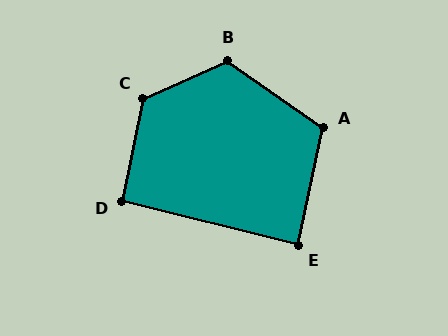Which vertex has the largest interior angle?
C, at approximately 125 degrees.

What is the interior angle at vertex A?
Approximately 113 degrees (obtuse).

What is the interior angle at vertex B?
Approximately 121 degrees (obtuse).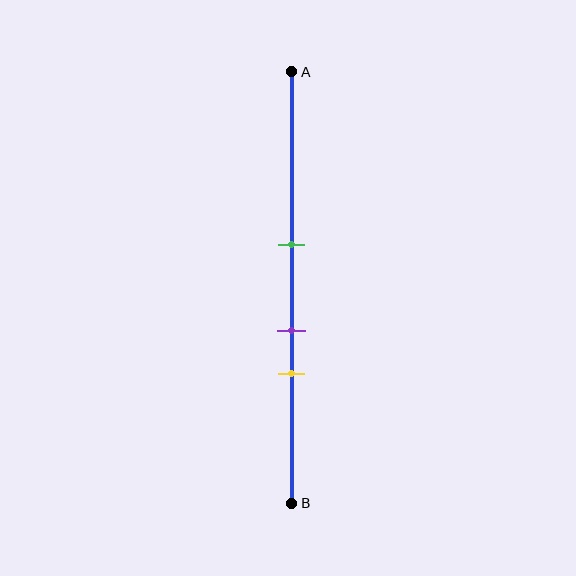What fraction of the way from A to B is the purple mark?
The purple mark is approximately 60% (0.6) of the way from A to B.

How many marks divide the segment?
There are 3 marks dividing the segment.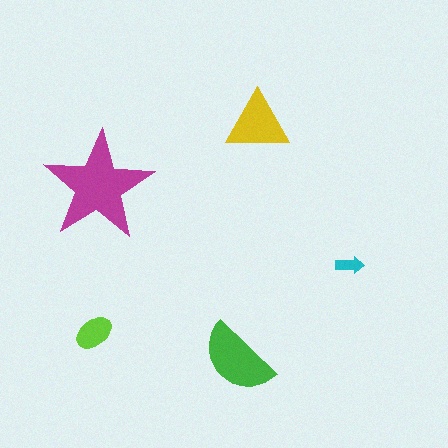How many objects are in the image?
There are 5 objects in the image.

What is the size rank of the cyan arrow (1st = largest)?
5th.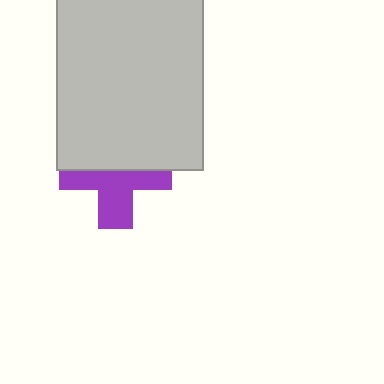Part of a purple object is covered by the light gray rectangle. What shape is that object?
It is a cross.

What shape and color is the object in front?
The object in front is a light gray rectangle.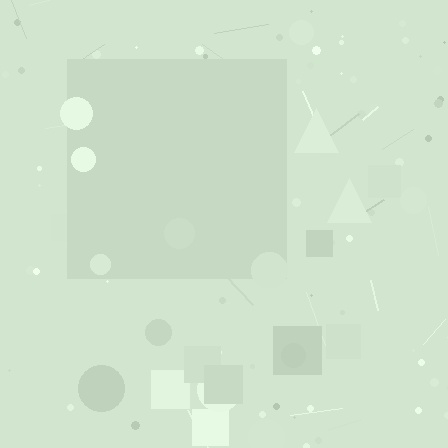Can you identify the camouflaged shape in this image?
The camouflaged shape is a square.